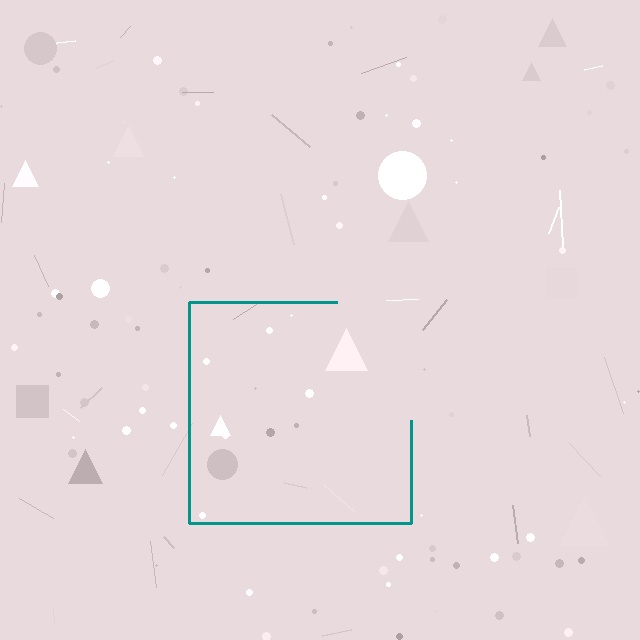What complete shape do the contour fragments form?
The contour fragments form a square.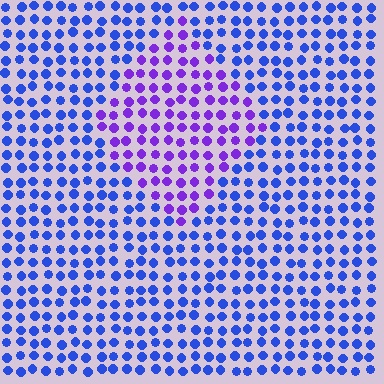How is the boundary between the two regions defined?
The boundary is defined purely by a slight shift in hue (about 41 degrees). Spacing, size, and orientation are identical on both sides.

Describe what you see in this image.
The image is filled with small blue elements in a uniform arrangement. A diamond-shaped region is visible where the elements are tinted to a slightly different hue, forming a subtle color boundary.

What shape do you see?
I see a diamond.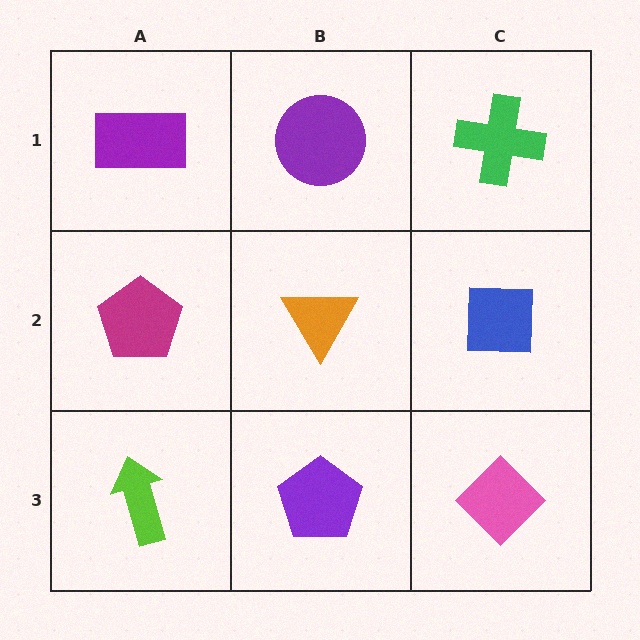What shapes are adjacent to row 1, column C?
A blue square (row 2, column C), a purple circle (row 1, column B).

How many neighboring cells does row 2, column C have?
3.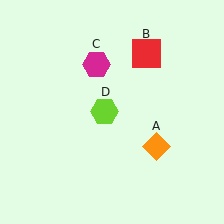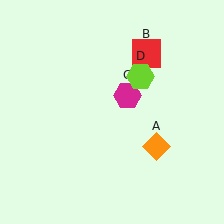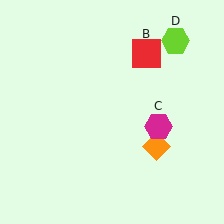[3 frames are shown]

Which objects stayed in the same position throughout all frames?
Orange diamond (object A) and red square (object B) remained stationary.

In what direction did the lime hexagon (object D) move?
The lime hexagon (object D) moved up and to the right.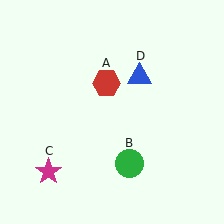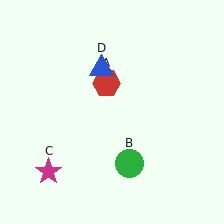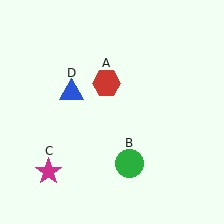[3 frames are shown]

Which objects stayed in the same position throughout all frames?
Red hexagon (object A) and green circle (object B) and magenta star (object C) remained stationary.